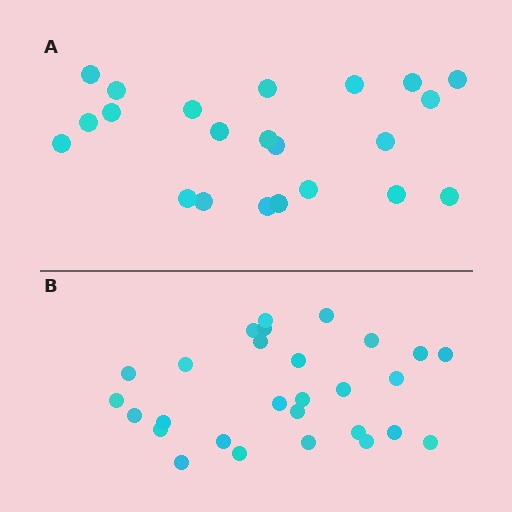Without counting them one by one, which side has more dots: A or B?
Region B (the bottom region) has more dots.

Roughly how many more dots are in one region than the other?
Region B has about 6 more dots than region A.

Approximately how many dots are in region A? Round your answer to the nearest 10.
About 20 dots. (The exact count is 22, which rounds to 20.)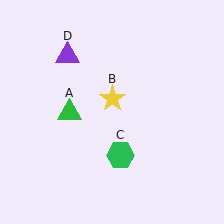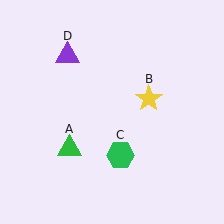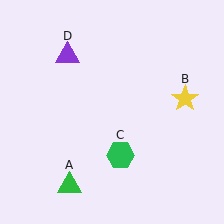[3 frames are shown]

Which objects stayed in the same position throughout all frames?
Green hexagon (object C) and purple triangle (object D) remained stationary.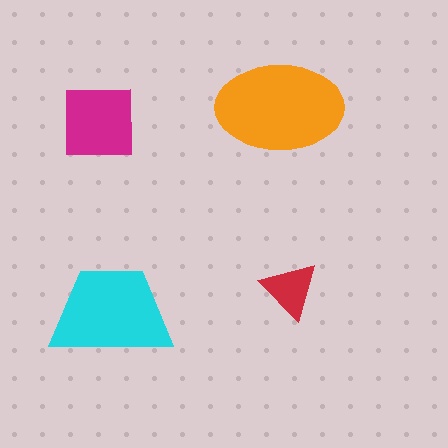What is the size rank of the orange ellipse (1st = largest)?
1st.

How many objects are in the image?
There are 4 objects in the image.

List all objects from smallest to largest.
The red triangle, the magenta square, the cyan trapezoid, the orange ellipse.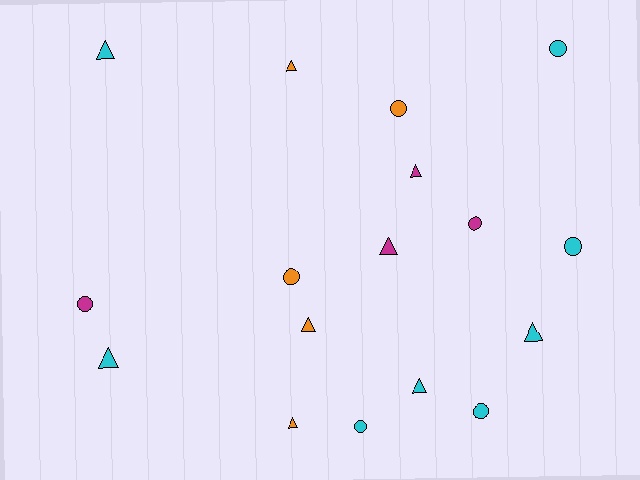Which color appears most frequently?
Cyan, with 8 objects.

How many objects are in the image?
There are 17 objects.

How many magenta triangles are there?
There are 2 magenta triangles.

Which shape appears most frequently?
Triangle, with 9 objects.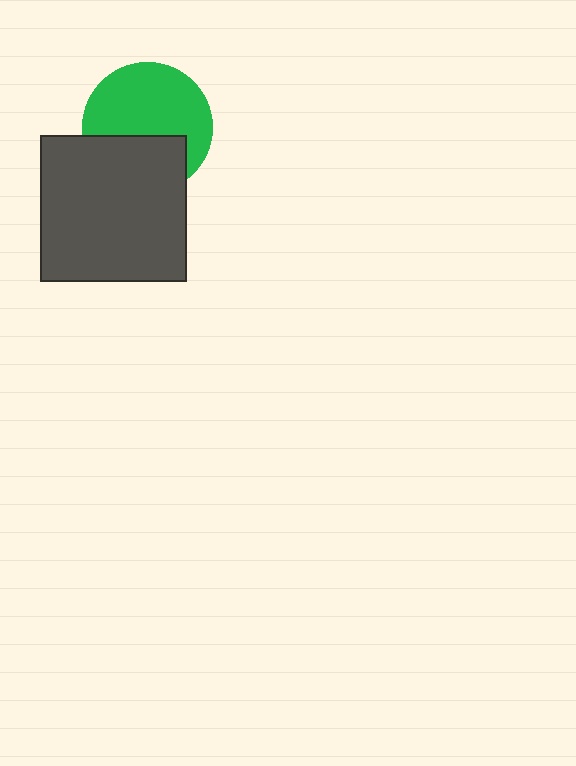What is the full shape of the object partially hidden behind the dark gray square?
The partially hidden object is a green circle.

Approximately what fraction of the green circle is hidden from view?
Roughly 37% of the green circle is hidden behind the dark gray square.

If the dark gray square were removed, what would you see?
You would see the complete green circle.